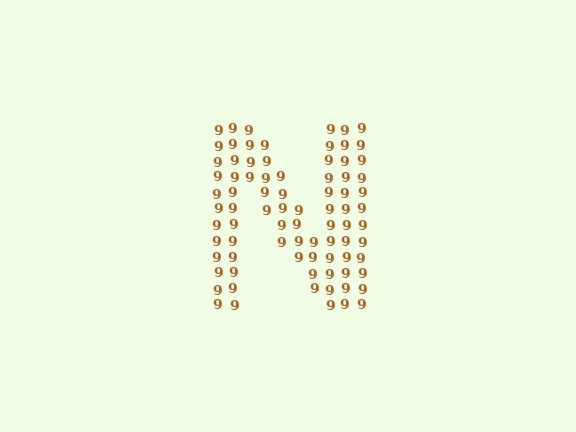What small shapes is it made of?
It is made of small digit 9's.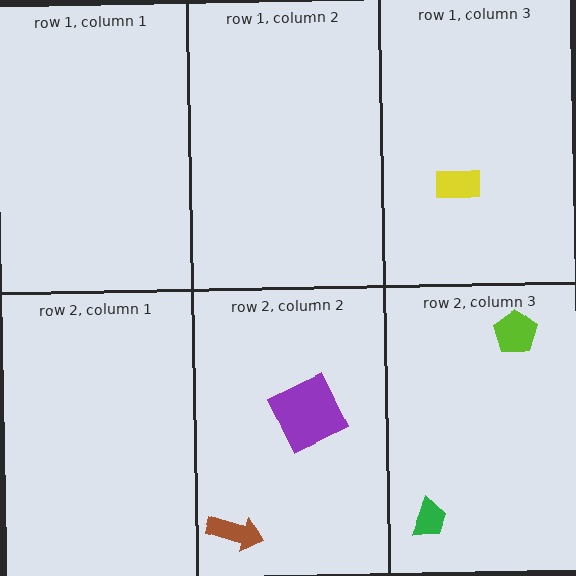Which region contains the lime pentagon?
The row 2, column 3 region.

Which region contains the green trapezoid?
The row 2, column 3 region.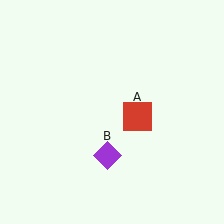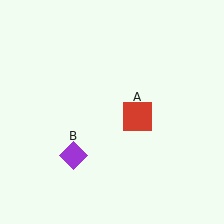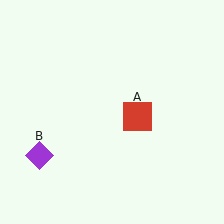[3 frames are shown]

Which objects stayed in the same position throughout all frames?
Red square (object A) remained stationary.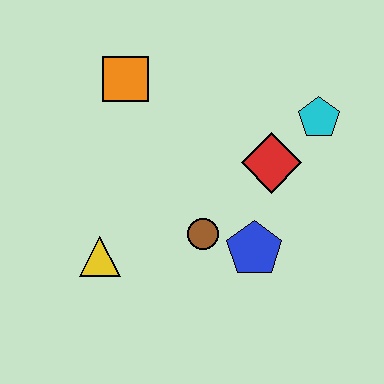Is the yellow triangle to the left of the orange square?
Yes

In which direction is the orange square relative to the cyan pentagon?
The orange square is to the left of the cyan pentagon.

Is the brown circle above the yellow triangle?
Yes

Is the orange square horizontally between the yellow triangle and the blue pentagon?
Yes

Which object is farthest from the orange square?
The blue pentagon is farthest from the orange square.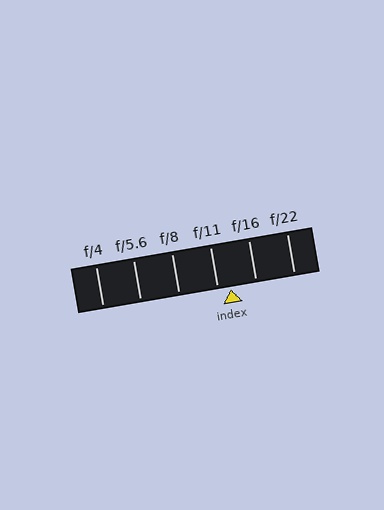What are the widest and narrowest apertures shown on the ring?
The widest aperture shown is f/4 and the narrowest is f/22.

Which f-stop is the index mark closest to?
The index mark is closest to f/11.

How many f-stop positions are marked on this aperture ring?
There are 6 f-stop positions marked.